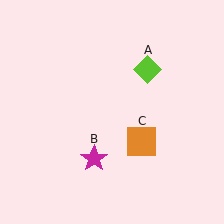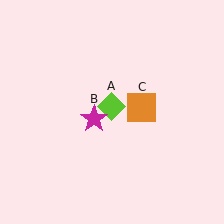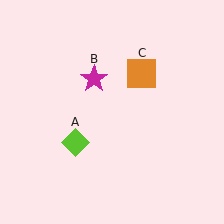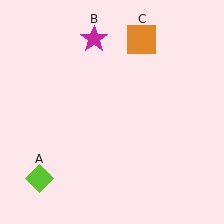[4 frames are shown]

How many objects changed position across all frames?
3 objects changed position: lime diamond (object A), magenta star (object B), orange square (object C).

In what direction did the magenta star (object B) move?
The magenta star (object B) moved up.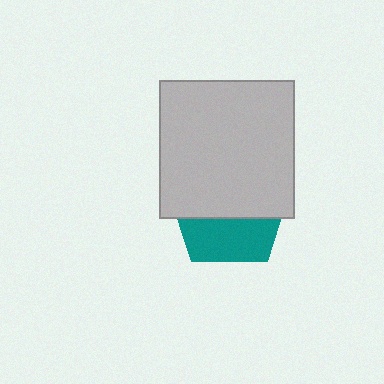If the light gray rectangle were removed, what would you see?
You would see the complete teal pentagon.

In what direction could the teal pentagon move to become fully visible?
The teal pentagon could move down. That would shift it out from behind the light gray rectangle entirely.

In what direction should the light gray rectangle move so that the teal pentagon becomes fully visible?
The light gray rectangle should move up. That is the shortest direction to clear the overlap and leave the teal pentagon fully visible.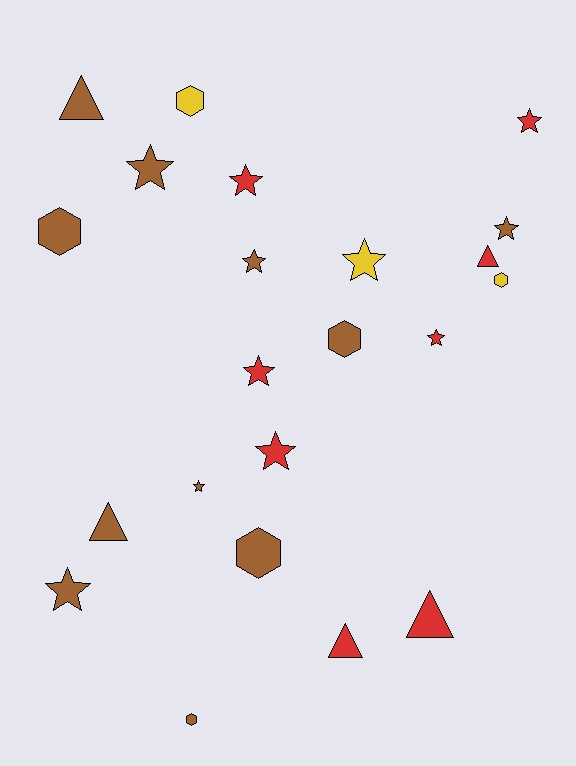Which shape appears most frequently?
Star, with 11 objects.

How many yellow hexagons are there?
There are 2 yellow hexagons.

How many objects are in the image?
There are 22 objects.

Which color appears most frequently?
Brown, with 11 objects.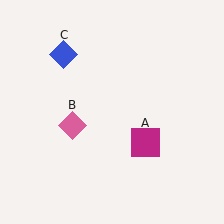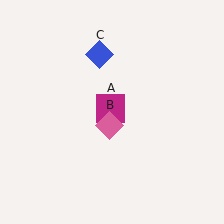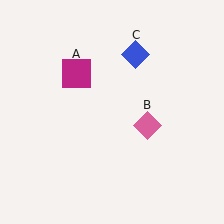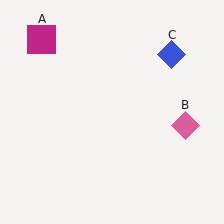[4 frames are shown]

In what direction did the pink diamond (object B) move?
The pink diamond (object B) moved right.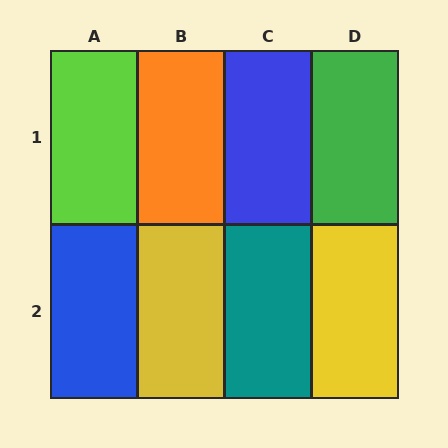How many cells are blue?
2 cells are blue.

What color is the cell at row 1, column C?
Blue.